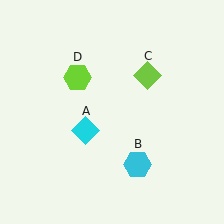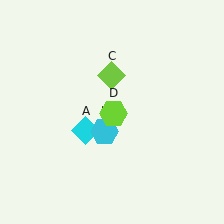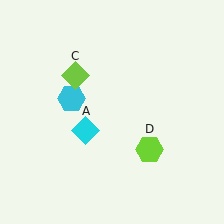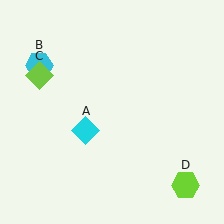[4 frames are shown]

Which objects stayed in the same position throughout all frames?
Cyan diamond (object A) remained stationary.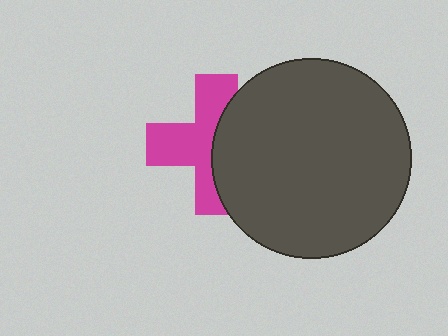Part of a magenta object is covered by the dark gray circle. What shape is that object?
It is a cross.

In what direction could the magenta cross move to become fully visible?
The magenta cross could move left. That would shift it out from behind the dark gray circle entirely.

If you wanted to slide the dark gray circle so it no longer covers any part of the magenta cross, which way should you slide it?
Slide it right — that is the most direct way to separate the two shapes.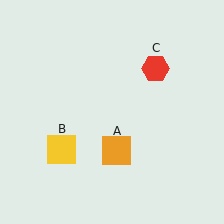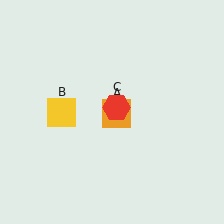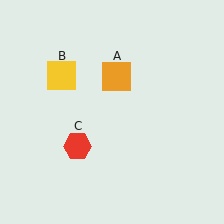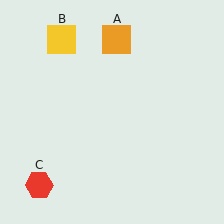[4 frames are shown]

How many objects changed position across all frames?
3 objects changed position: orange square (object A), yellow square (object B), red hexagon (object C).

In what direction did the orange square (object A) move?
The orange square (object A) moved up.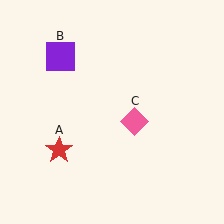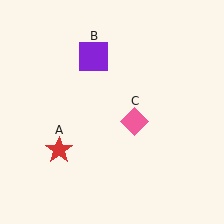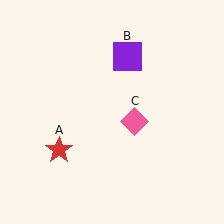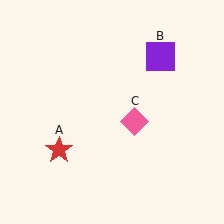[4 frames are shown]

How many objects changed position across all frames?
1 object changed position: purple square (object B).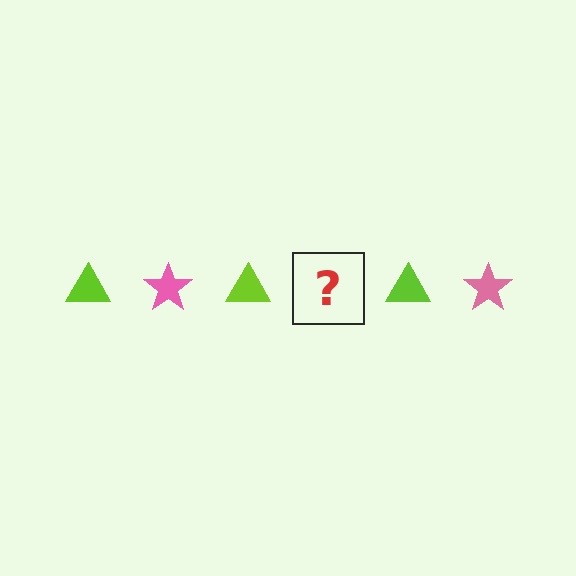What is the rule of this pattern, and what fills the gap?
The rule is that the pattern alternates between lime triangle and pink star. The gap should be filled with a pink star.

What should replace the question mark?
The question mark should be replaced with a pink star.